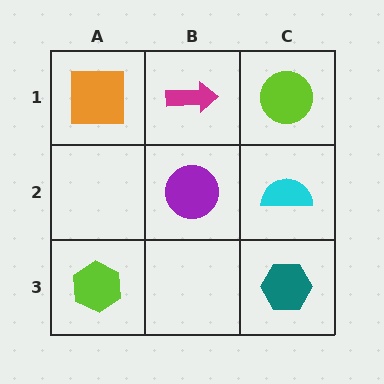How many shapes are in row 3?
2 shapes.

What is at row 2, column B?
A purple circle.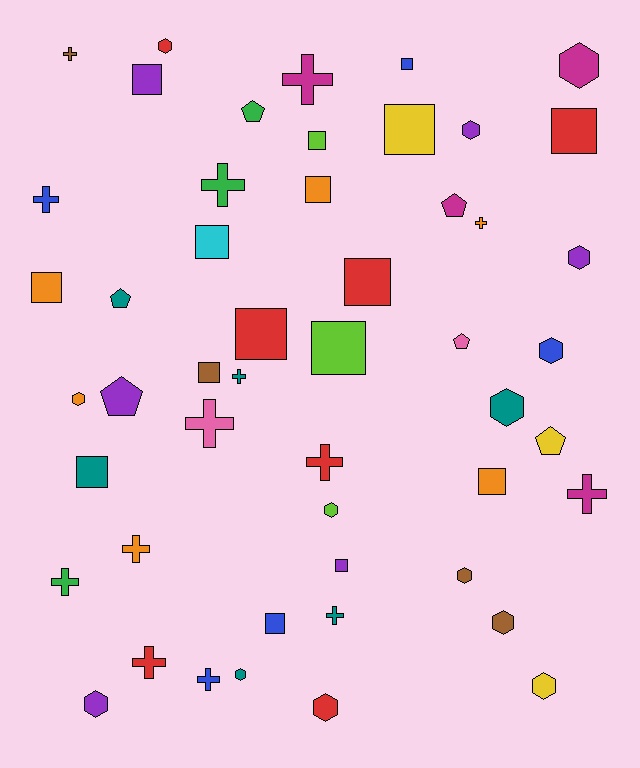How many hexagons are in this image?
There are 14 hexagons.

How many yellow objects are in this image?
There are 3 yellow objects.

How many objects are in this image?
There are 50 objects.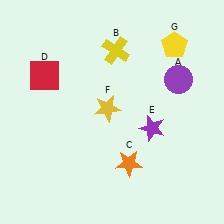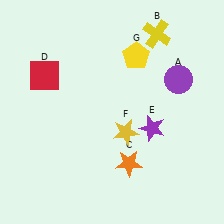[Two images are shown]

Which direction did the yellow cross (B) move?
The yellow cross (B) moved right.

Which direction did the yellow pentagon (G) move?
The yellow pentagon (G) moved left.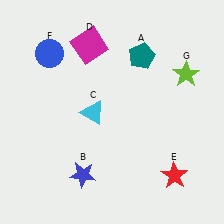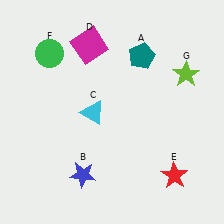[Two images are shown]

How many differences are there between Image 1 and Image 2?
There is 1 difference between the two images.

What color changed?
The circle (F) changed from blue in Image 1 to green in Image 2.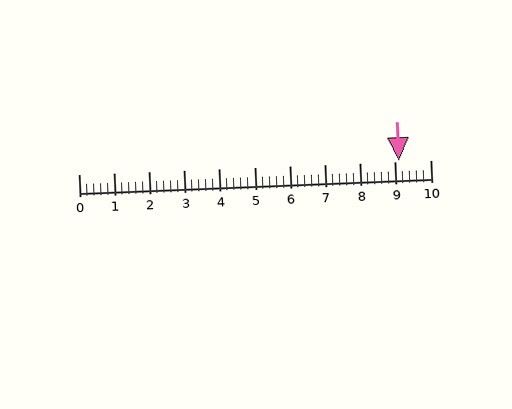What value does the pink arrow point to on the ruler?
The pink arrow points to approximately 9.1.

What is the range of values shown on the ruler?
The ruler shows values from 0 to 10.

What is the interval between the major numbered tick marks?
The major tick marks are spaced 1 units apart.